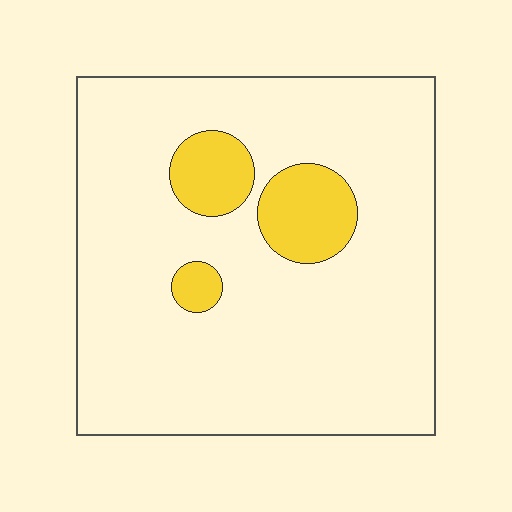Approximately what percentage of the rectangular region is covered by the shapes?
Approximately 10%.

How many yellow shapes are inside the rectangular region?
3.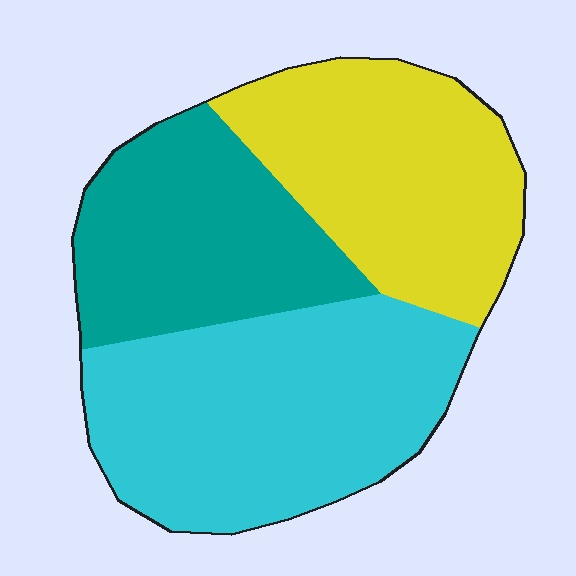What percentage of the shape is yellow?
Yellow covers 32% of the shape.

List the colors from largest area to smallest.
From largest to smallest: cyan, yellow, teal.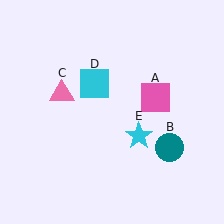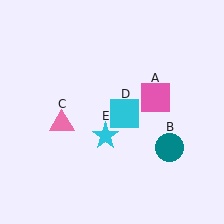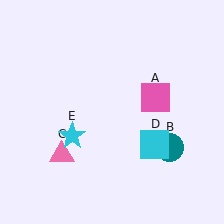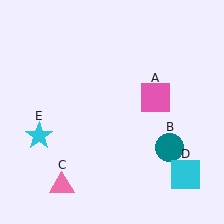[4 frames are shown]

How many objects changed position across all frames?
3 objects changed position: pink triangle (object C), cyan square (object D), cyan star (object E).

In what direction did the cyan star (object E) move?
The cyan star (object E) moved left.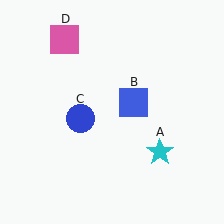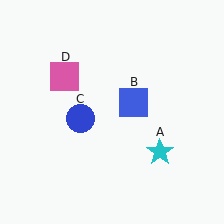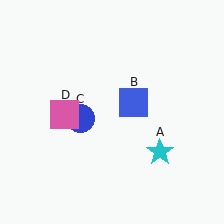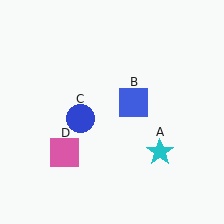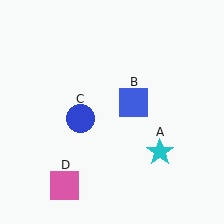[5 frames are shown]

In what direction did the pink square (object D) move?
The pink square (object D) moved down.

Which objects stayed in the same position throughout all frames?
Cyan star (object A) and blue square (object B) and blue circle (object C) remained stationary.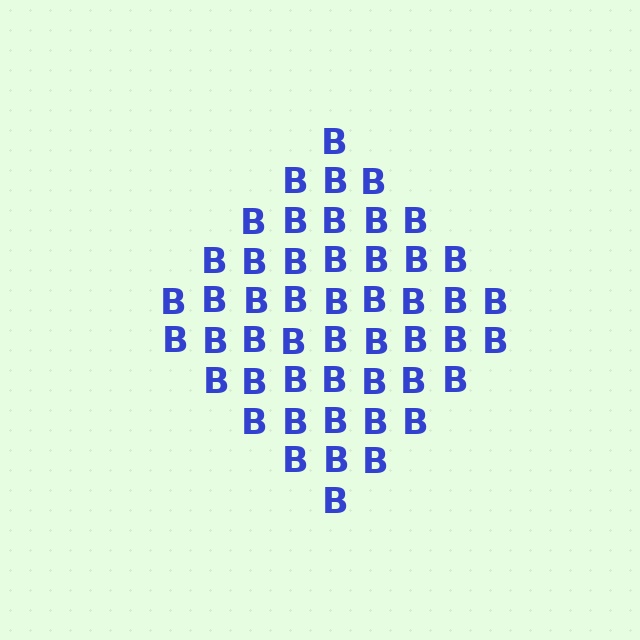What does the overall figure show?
The overall figure shows a diamond.